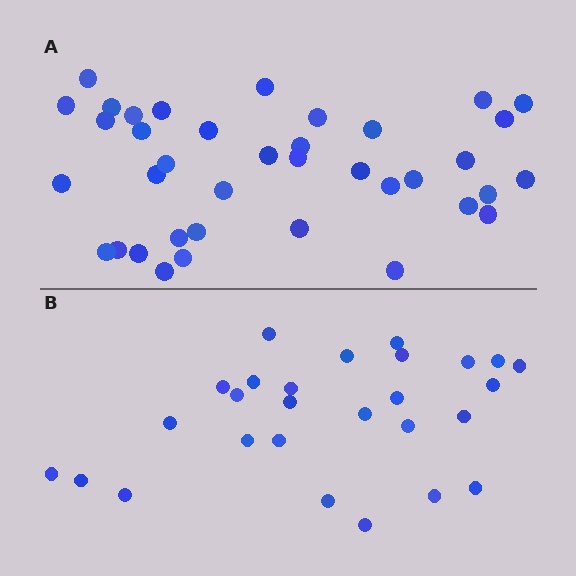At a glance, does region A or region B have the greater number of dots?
Region A (the top region) has more dots.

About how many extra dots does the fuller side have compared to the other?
Region A has roughly 12 or so more dots than region B.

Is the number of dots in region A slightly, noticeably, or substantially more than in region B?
Region A has noticeably more, but not dramatically so. The ratio is roughly 1.4 to 1.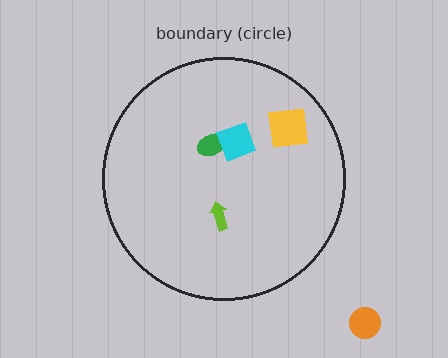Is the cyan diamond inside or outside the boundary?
Inside.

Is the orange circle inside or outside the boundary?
Outside.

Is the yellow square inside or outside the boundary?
Inside.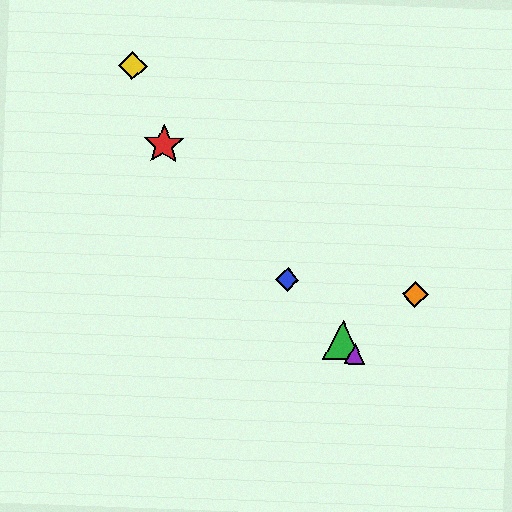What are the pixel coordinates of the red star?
The red star is at (164, 145).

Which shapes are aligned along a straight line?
The red star, the blue diamond, the green triangle, the purple triangle are aligned along a straight line.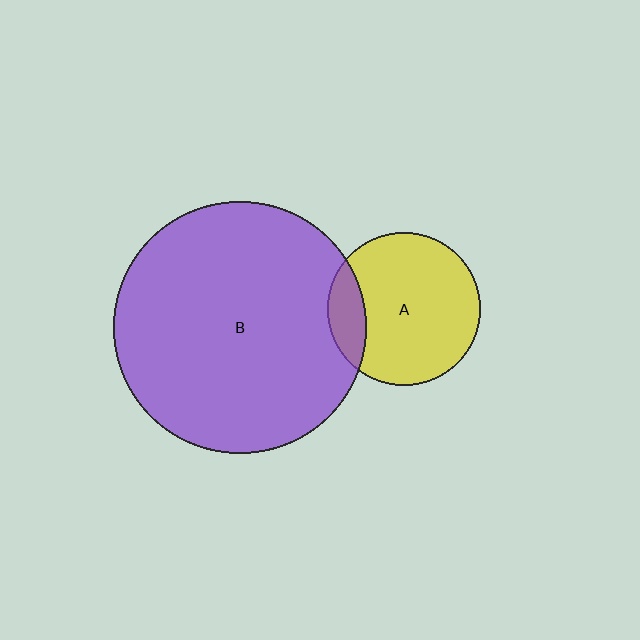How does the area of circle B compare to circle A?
Approximately 2.7 times.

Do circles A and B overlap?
Yes.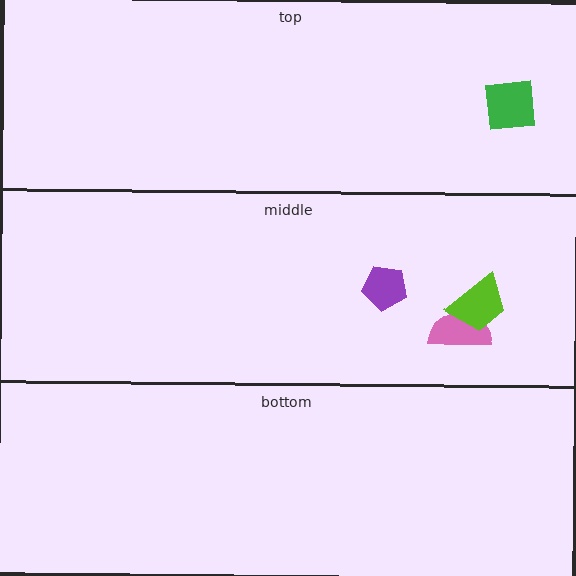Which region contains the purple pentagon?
The middle region.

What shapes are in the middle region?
The pink semicircle, the purple pentagon, the lime trapezoid.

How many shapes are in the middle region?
3.